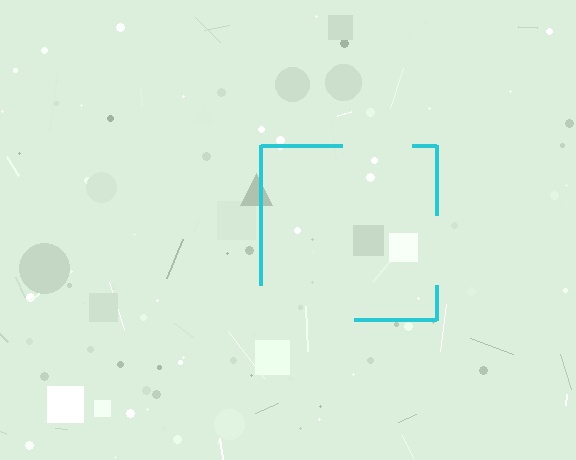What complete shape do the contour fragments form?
The contour fragments form a square.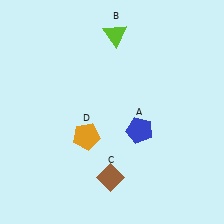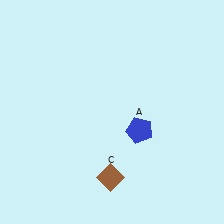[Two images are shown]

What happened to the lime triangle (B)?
The lime triangle (B) was removed in Image 2. It was in the top-right area of Image 1.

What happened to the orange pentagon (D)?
The orange pentagon (D) was removed in Image 2. It was in the bottom-left area of Image 1.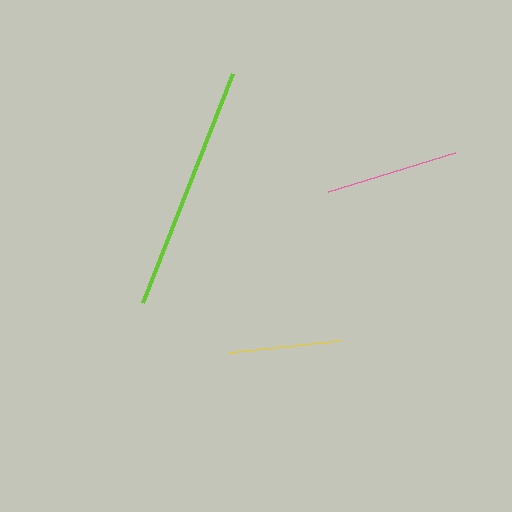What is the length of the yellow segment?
The yellow segment is approximately 112 pixels long.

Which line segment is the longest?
The lime line is the longest at approximately 246 pixels.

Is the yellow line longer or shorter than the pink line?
The pink line is longer than the yellow line.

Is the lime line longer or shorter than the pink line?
The lime line is longer than the pink line.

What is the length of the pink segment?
The pink segment is approximately 133 pixels long.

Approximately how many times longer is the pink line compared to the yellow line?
The pink line is approximately 1.2 times the length of the yellow line.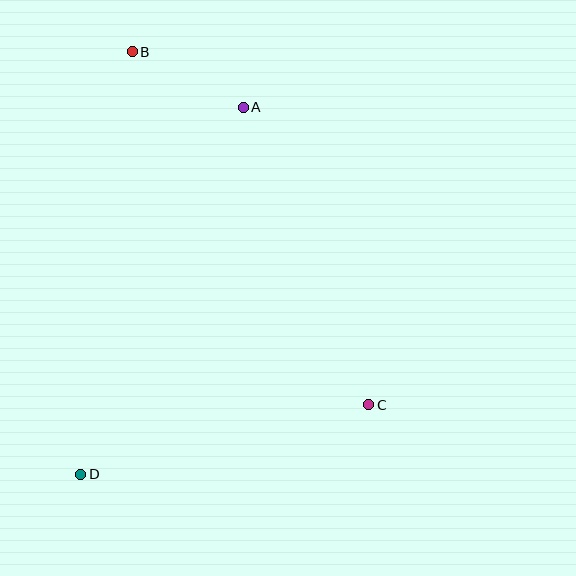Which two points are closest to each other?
Points A and B are closest to each other.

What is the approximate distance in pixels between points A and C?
The distance between A and C is approximately 323 pixels.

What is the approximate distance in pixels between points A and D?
The distance between A and D is approximately 401 pixels.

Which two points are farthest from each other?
Points B and D are farthest from each other.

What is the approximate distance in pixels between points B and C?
The distance between B and C is approximately 425 pixels.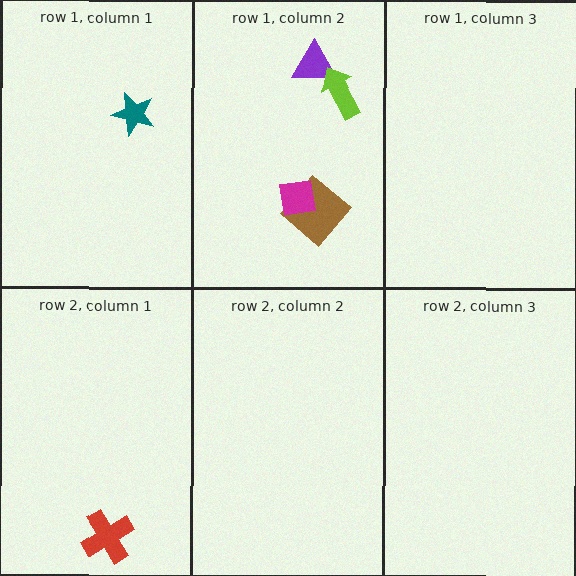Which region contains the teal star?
The row 1, column 1 region.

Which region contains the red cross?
The row 2, column 1 region.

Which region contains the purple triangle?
The row 1, column 2 region.